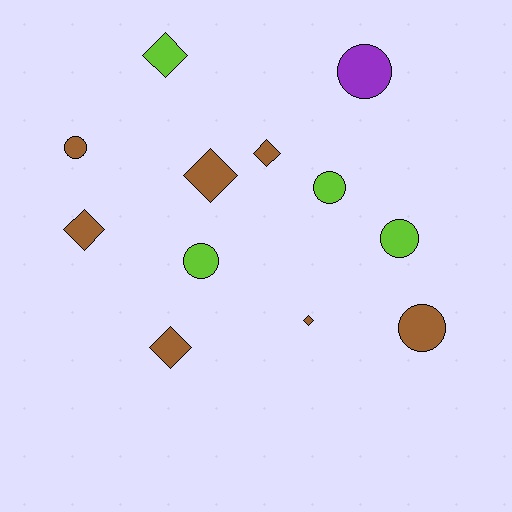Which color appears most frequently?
Brown, with 7 objects.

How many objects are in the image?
There are 12 objects.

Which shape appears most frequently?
Circle, with 6 objects.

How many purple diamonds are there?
There are no purple diamonds.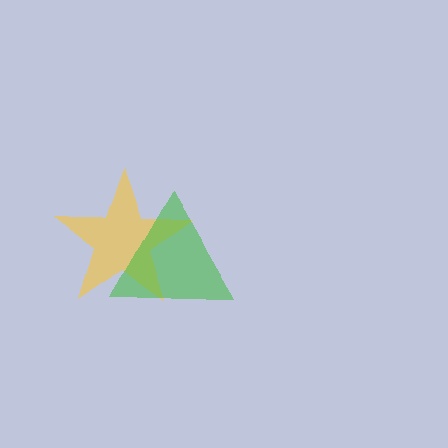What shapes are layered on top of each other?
The layered shapes are: a yellow star, a green triangle.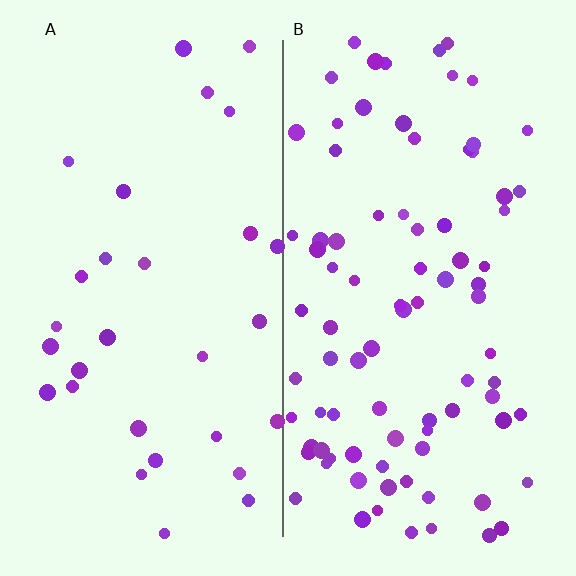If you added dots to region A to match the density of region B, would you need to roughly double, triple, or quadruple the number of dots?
Approximately triple.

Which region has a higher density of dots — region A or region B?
B (the right).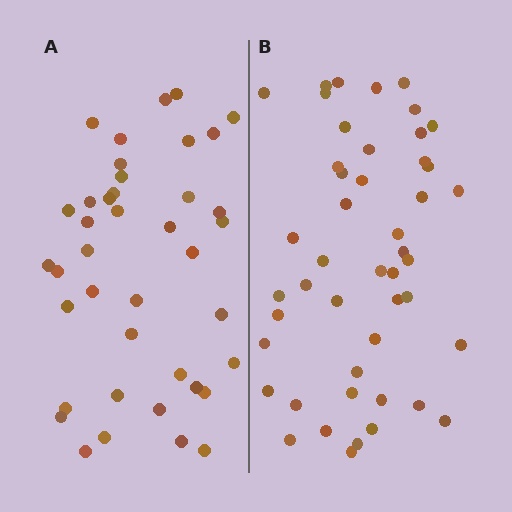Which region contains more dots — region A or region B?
Region B (the right region) has more dots.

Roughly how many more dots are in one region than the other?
Region B has roughly 8 or so more dots than region A.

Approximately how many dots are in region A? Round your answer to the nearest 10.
About 40 dots.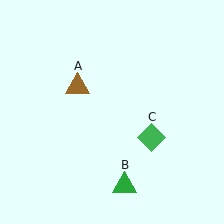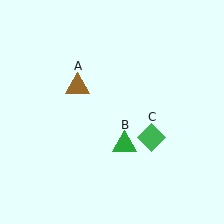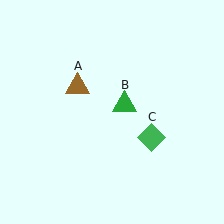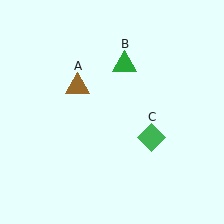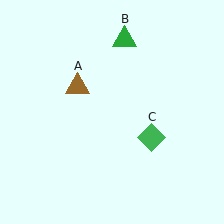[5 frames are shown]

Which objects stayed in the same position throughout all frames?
Brown triangle (object A) and green diamond (object C) remained stationary.